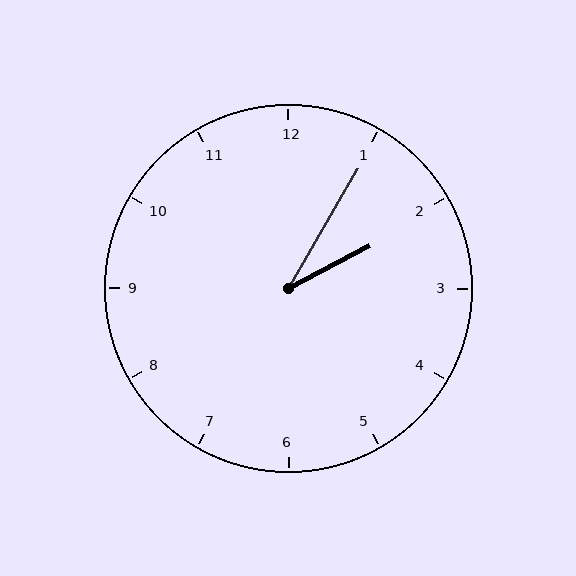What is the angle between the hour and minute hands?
Approximately 32 degrees.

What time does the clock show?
2:05.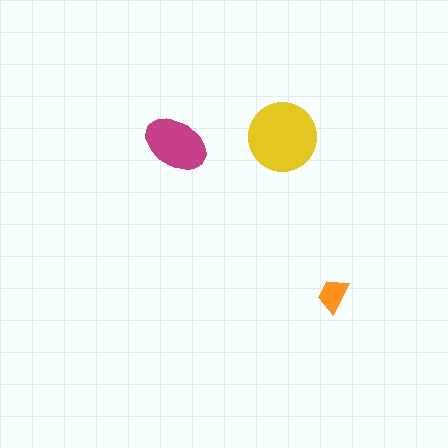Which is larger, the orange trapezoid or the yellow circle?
The yellow circle.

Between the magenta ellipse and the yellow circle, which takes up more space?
The yellow circle.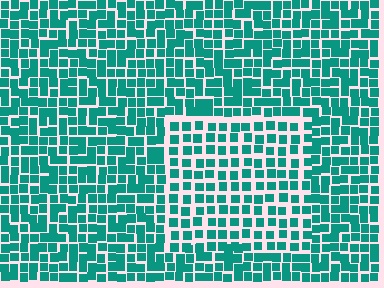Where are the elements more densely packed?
The elements are more densely packed outside the rectangle boundary.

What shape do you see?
I see a rectangle.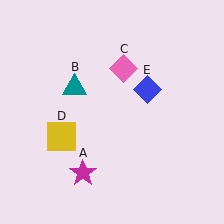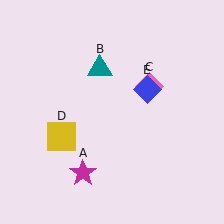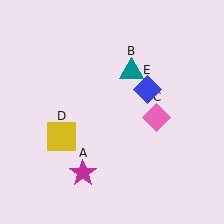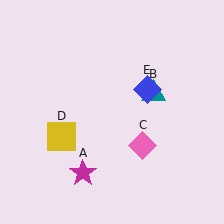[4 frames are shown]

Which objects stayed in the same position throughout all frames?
Magenta star (object A) and yellow square (object D) and blue diamond (object E) remained stationary.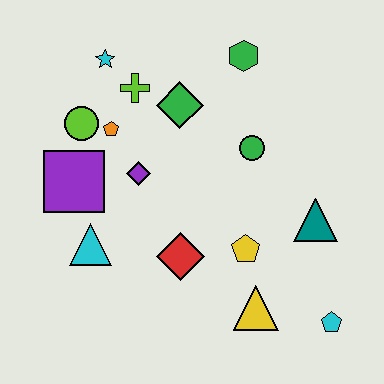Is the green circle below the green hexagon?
Yes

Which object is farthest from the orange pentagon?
The cyan pentagon is farthest from the orange pentagon.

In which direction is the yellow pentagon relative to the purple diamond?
The yellow pentagon is to the right of the purple diamond.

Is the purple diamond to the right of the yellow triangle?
No